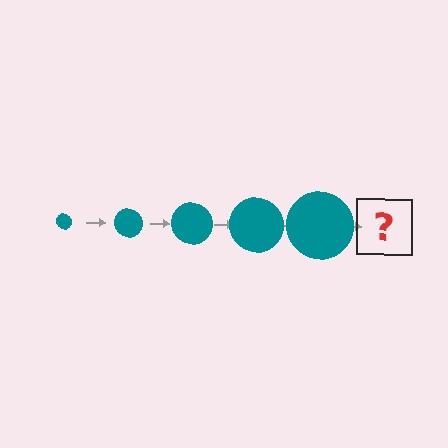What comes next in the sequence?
The next element should be a teal circle, larger than the previous one.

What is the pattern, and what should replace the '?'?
The pattern is that the circle gets progressively larger each step. The '?' should be a teal circle, larger than the previous one.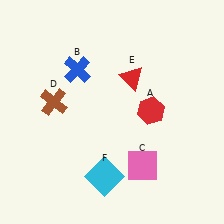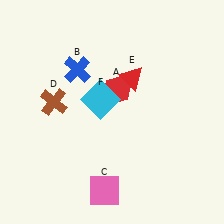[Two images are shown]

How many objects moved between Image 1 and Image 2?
3 objects moved between the two images.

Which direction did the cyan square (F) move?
The cyan square (F) moved up.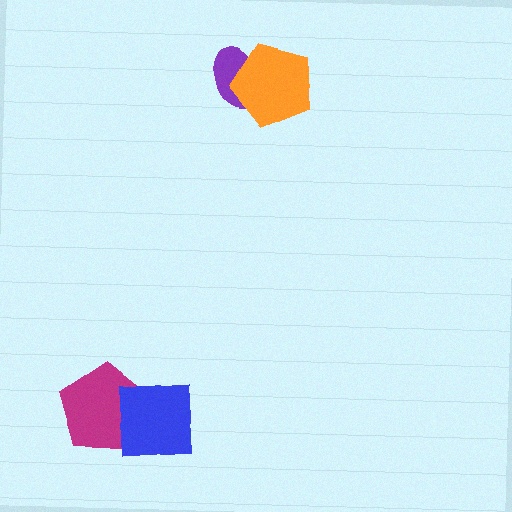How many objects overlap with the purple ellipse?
1 object overlaps with the purple ellipse.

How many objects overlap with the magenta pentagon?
1 object overlaps with the magenta pentagon.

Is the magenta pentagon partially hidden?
Yes, it is partially covered by another shape.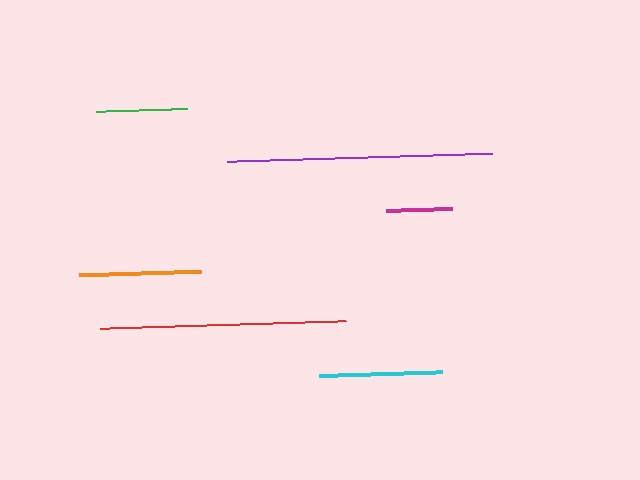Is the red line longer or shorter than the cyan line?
The red line is longer than the cyan line.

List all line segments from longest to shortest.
From longest to shortest: purple, red, cyan, orange, green, magenta.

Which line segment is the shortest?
The magenta line is the shortest at approximately 66 pixels.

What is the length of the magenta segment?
The magenta segment is approximately 66 pixels long.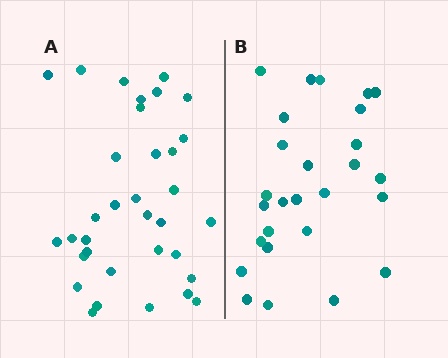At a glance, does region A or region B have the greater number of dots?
Region A (the left region) has more dots.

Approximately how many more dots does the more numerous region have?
Region A has roughly 8 or so more dots than region B.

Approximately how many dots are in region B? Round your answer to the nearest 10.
About 30 dots. (The exact count is 27, which rounds to 30.)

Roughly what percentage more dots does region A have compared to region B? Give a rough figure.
About 25% more.